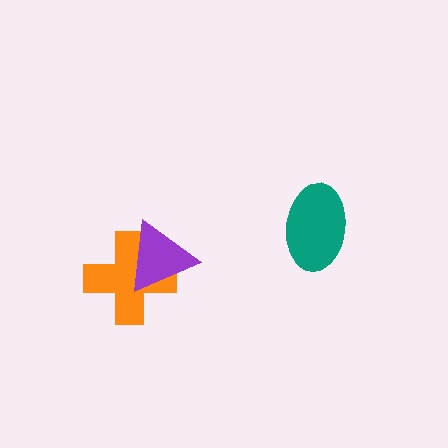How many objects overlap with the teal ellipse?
0 objects overlap with the teal ellipse.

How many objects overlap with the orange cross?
1 object overlaps with the orange cross.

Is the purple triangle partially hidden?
No, no other shape covers it.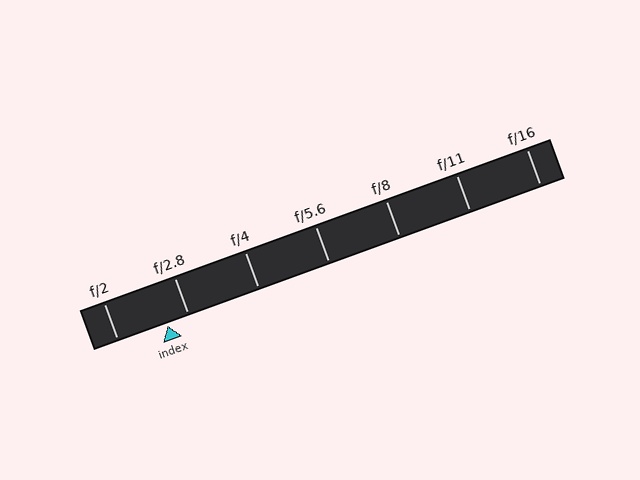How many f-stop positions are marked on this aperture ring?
There are 7 f-stop positions marked.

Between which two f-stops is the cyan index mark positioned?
The index mark is between f/2 and f/2.8.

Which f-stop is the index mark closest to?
The index mark is closest to f/2.8.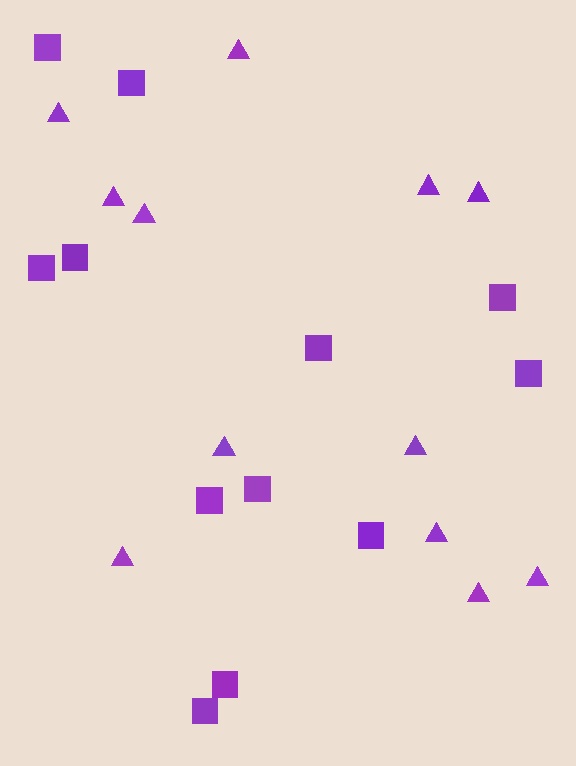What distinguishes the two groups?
There are 2 groups: one group of triangles (12) and one group of squares (12).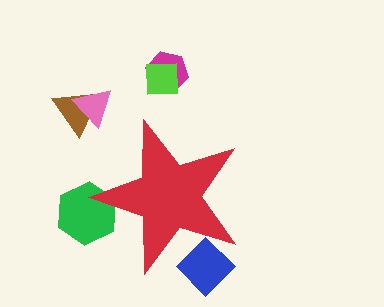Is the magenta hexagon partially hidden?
No, the magenta hexagon is fully visible.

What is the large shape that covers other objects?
A red star.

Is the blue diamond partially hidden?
Yes, the blue diamond is partially hidden behind the red star.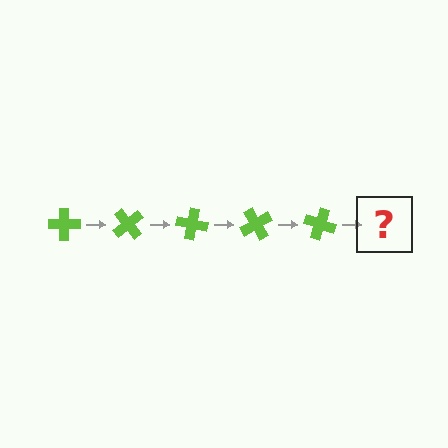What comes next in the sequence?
The next element should be a lime cross rotated 250 degrees.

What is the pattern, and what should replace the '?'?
The pattern is that the cross rotates 50 degrees each step. The '?' should be a lime cross rotated 250 degrees.